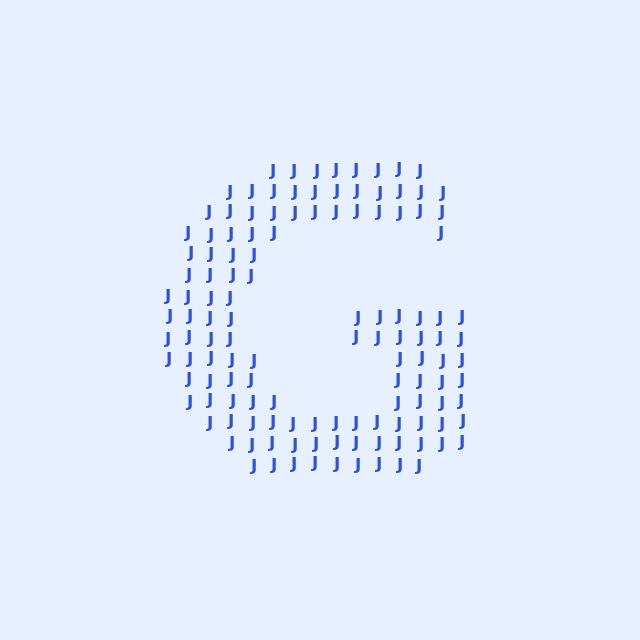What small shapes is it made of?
It is made of small letter J's.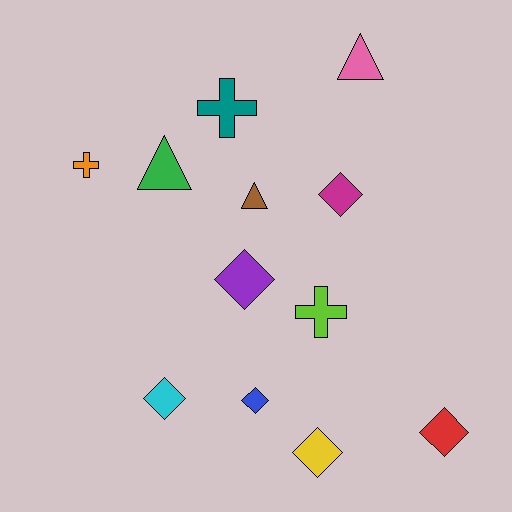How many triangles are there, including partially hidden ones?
There are 3 triangles.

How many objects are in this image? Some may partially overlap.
There are 12 objects.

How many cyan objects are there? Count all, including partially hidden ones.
There is 1 cyan object.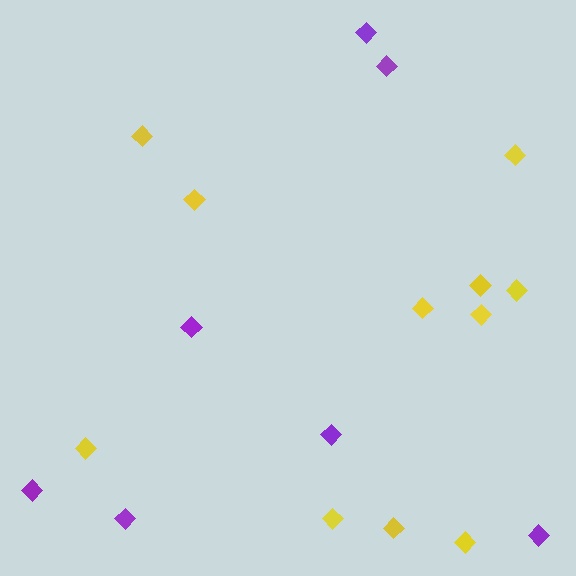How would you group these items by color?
There are 2 groups: one group of yellow diamonds (11) and one group of purple diamonds (7).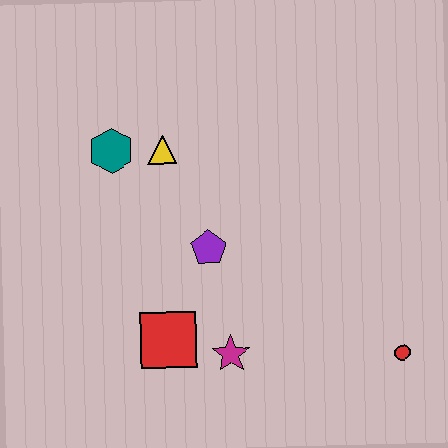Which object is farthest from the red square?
The red circle is farthest from the red square.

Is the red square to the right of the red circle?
No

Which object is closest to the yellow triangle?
The teal hexagon is closest to the yellow triangle.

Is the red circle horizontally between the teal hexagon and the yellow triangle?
No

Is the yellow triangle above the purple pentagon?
Yes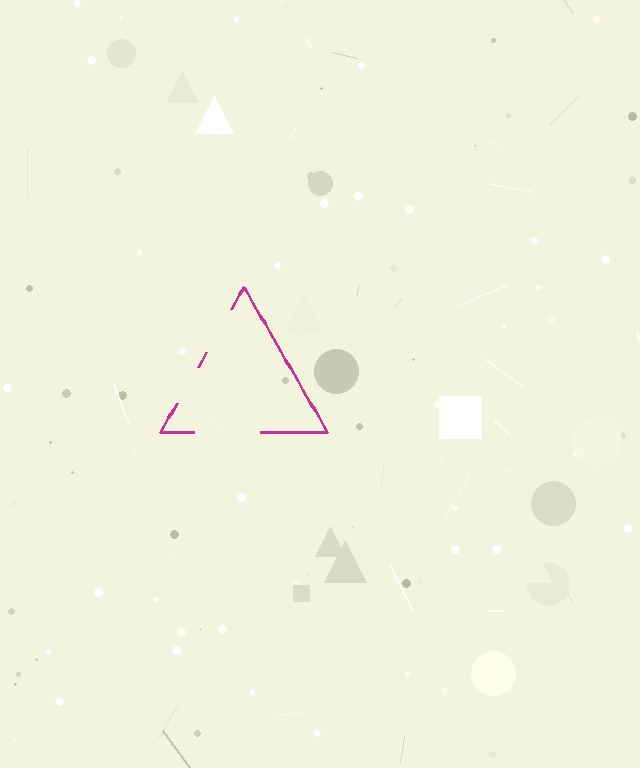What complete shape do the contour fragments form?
The contour fragments form a triangle.